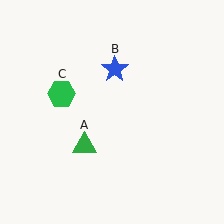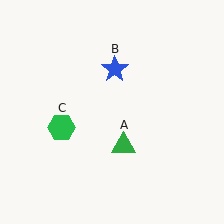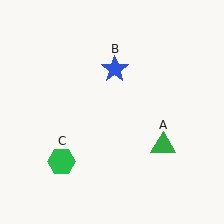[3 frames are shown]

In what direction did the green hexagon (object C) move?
The green hexagon (object C) moved down.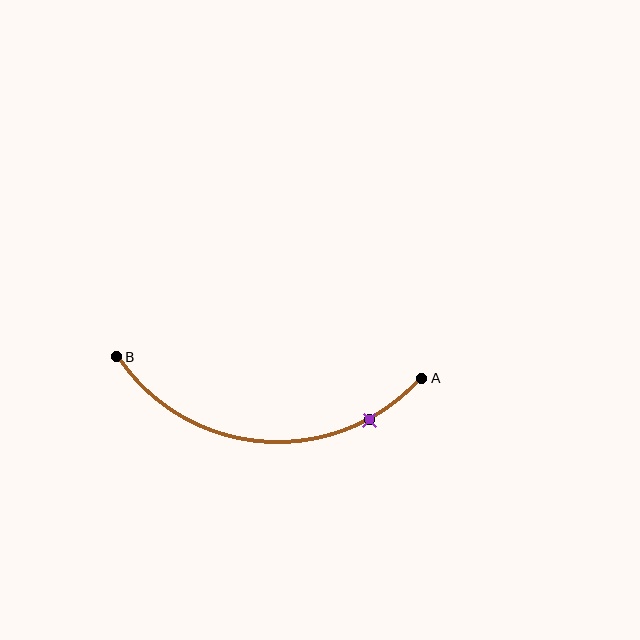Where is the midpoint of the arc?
The arc midpoint is the point on the curve farthest from the straight line joining A and B. It sits below that line.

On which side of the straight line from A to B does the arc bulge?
The arc bulges below the straight line connecting A and B.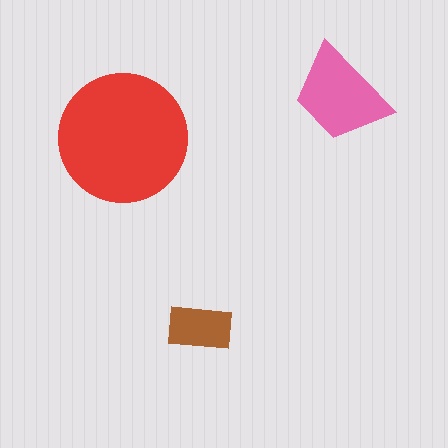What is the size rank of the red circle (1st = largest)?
1st.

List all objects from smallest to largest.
The brown rectangle, the pink trapezoid, the red circle.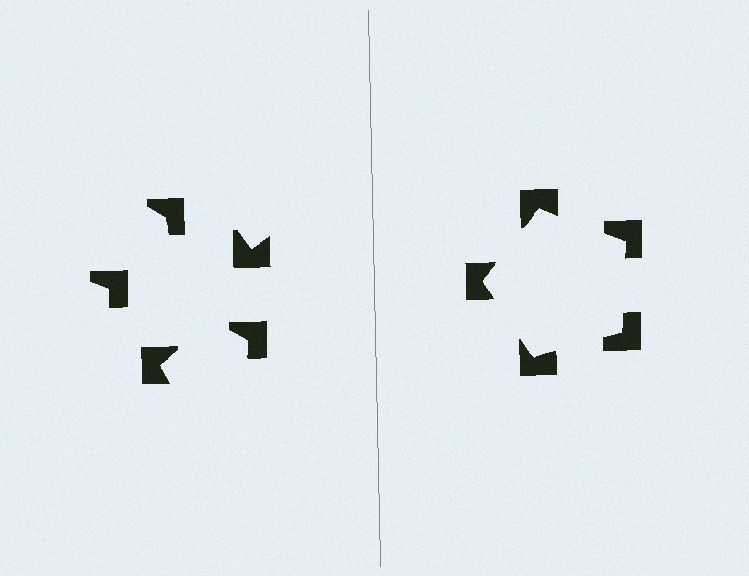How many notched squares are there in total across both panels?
10 — 5 on each side.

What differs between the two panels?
The notched squares are positioned identically on both sides; only the wedge orientations differ. On the right they align to a pentagon; on the left they are misaligned.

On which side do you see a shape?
An illusory pentagon appears on the right side. On the left side the wedge cuts are rotated, so no coherent shape forms.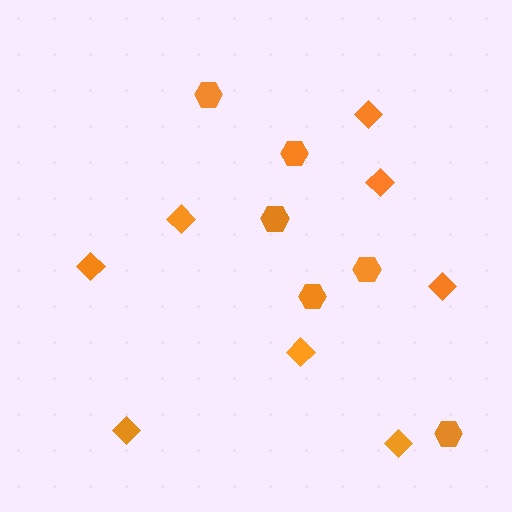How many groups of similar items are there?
There are 2 groups: one group of hexagons (6) and one group of diamonds (8).